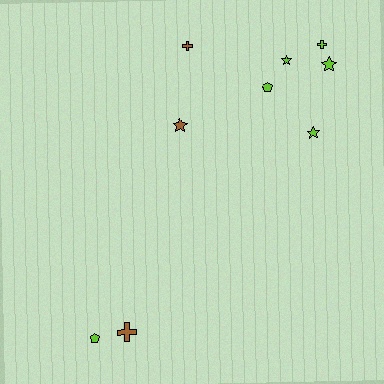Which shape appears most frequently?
Star, with 4 objects.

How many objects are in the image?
There are 9 objects.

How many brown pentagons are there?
There are no brown pentagons.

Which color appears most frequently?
Lime, with 6 objects.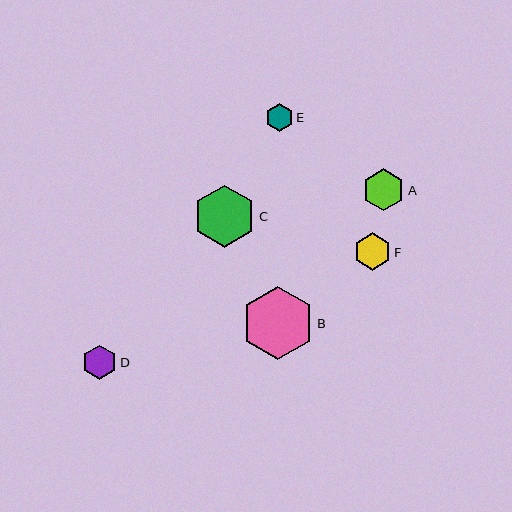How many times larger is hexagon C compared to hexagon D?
Hexagon C is approximately 1.8 times the size of hexagon D.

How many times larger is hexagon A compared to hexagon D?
Hexagon A is approximately 1.2 times the size of hexagon D.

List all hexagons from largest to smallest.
From largest to smallest: B, C, A, F, D, E.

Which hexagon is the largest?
Hexagon B is the largest with a size of approximately 73 pixels.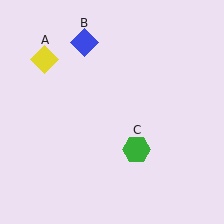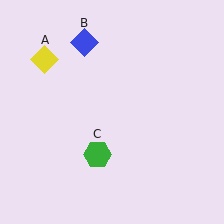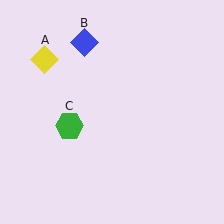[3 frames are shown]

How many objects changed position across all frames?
1 object changed position: green hexagon (object C).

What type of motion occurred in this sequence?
The green hexagon (object C) rotated clockwise around the center of the scene.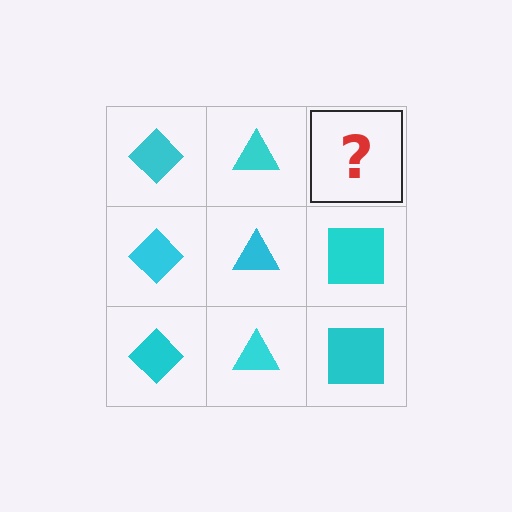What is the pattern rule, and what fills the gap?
The rule is that each column has a consistent shape. The gap should be filled with a cyan square.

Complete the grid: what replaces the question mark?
The question mark should be replaced with a cyan square.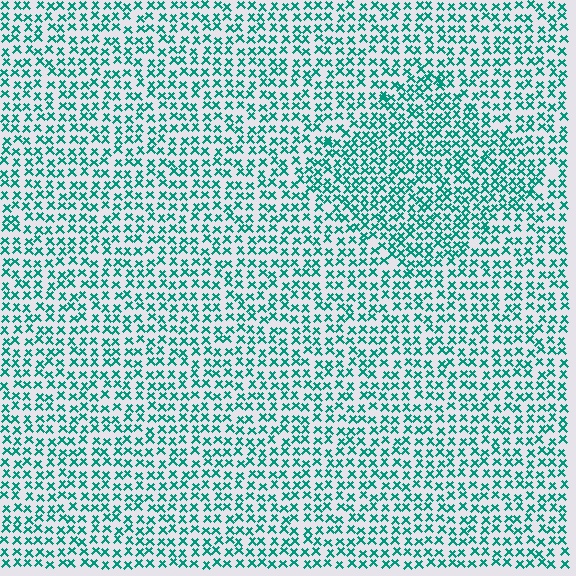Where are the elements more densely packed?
The elements are more densely packed inside the diamond boundary.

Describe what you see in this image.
The image contains small teal elements arranged at two different densities. A diamond-shaped region is visible where the elements are more densely packed than the surrounding area.